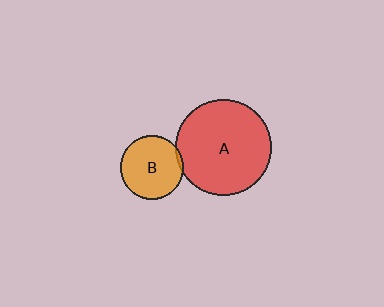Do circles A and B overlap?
Yes.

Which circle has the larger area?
Circle A (red).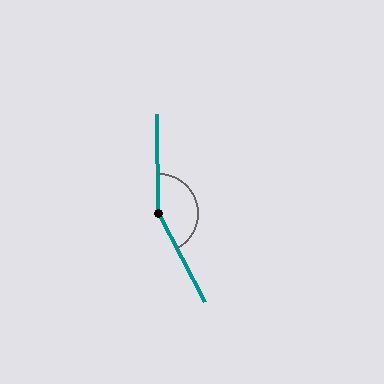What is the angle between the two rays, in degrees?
Approximately 152 degrees.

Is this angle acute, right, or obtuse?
It is obtuse.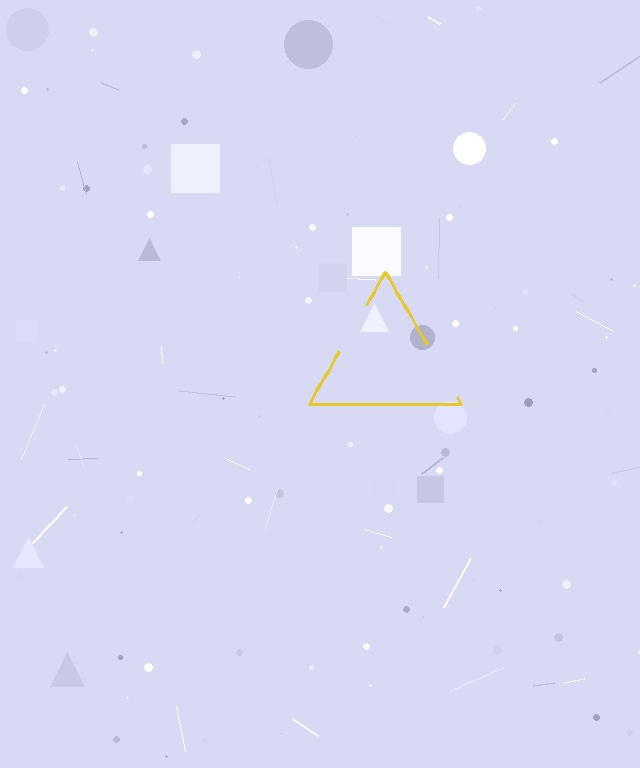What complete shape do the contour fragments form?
The contour fragments form a triangle.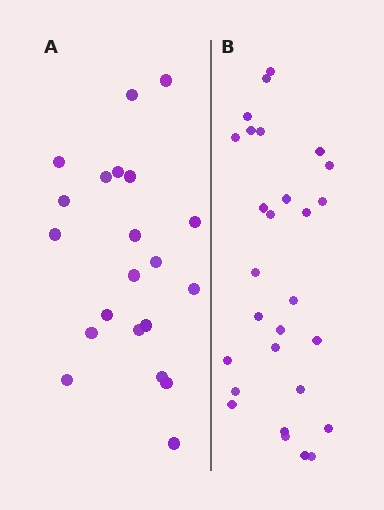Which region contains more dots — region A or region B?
Region B (the right region) has more dots.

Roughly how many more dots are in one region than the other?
Region B has roughly 8 or so more dots than region A.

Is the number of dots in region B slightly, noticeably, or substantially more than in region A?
Region B has noticeably more, but not dramatically so. The ratio is roughly 1.3 to 1.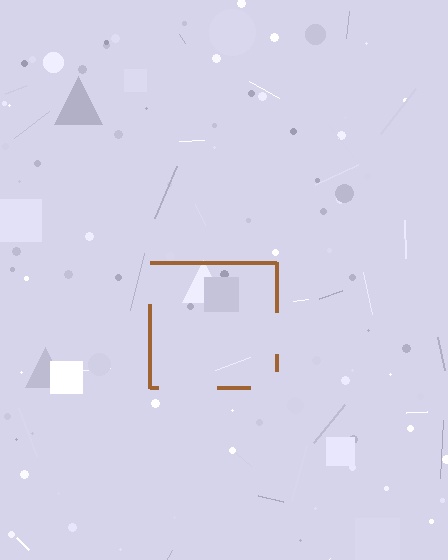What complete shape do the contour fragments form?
The contour fragments form a square.